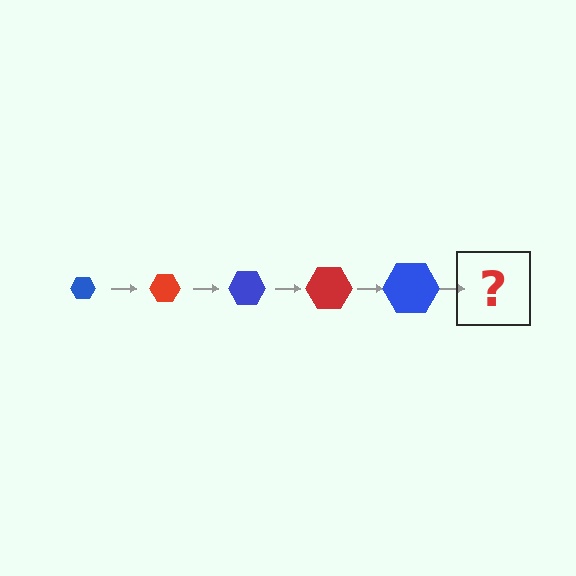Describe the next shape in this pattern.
It should be a red hexagon, larger than the previous one.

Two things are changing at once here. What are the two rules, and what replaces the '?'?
The two rules are that the hexagon grows larger each step and the color cycles through blue and red. The '?' should be a red hexagon, larger than the previous one.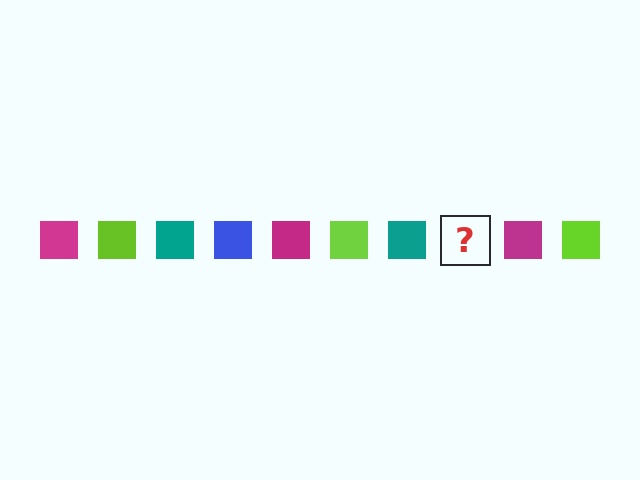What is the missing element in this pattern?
The missing element is a blue square.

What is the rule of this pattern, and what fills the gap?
The rule is that the pattern cycles through magenta, lime, teal, blue squares. The gap should be filled with a blue square.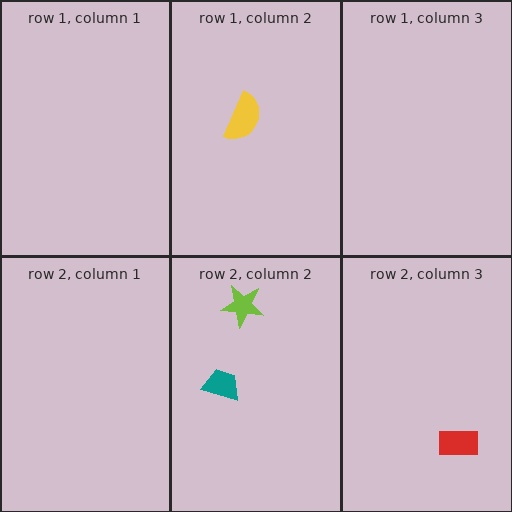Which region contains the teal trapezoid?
The row 2, column 2 region.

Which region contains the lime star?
The row 2, column 2 region.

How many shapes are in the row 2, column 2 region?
2.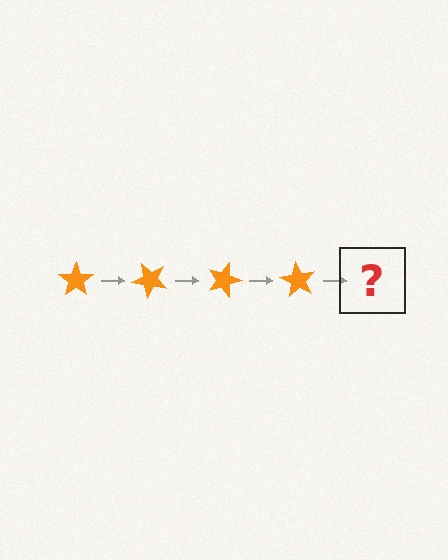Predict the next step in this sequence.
The next step is an orange star rotated 180 degrees.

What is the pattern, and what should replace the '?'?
The pattern is that the star rotates 45 degrees each step. The '?' should be an orange star rotated 180 degrees.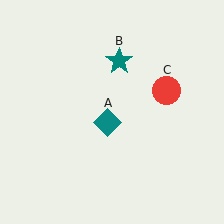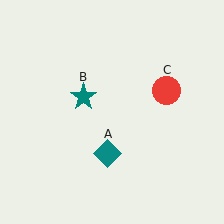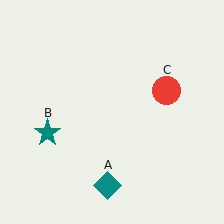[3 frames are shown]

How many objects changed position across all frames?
2 objects changed position: teal diamond (object A), teal star (object B).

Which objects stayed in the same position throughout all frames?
Red circle (object C) remained stationary.